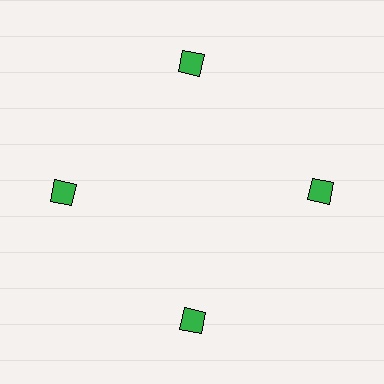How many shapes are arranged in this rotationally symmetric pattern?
There are 4 shapes, arranged in 4 groups of 1.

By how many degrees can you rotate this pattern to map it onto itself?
The pattern maps onto itself every 90 degrees of rotation.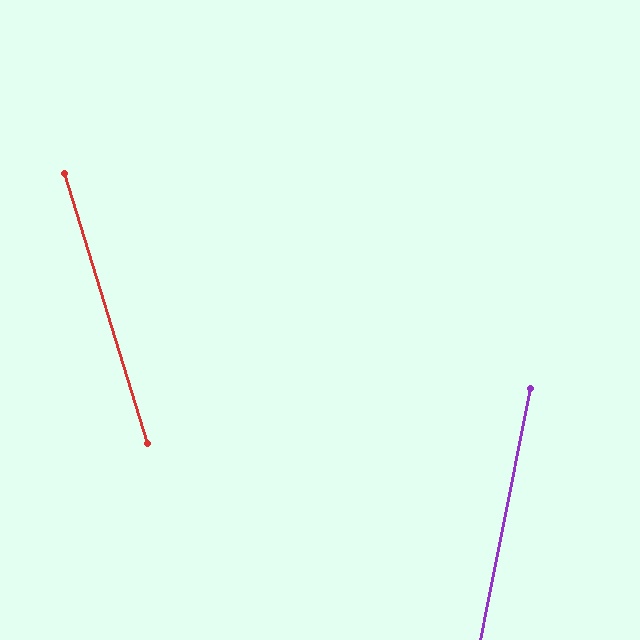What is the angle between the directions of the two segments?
Approximately 28 degrees.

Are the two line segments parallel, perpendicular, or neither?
Neither parallel nor perpendicular — they differ by about 28°.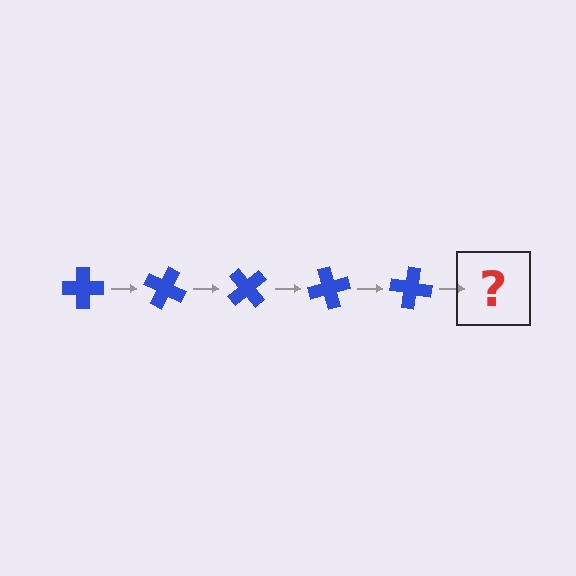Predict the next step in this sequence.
The next step is a blue cross rotated 125 degrees.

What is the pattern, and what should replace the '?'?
The pattern is that the cross rotates 25 degrees each step. The '?' should be a blue cross rotated 125 degrees.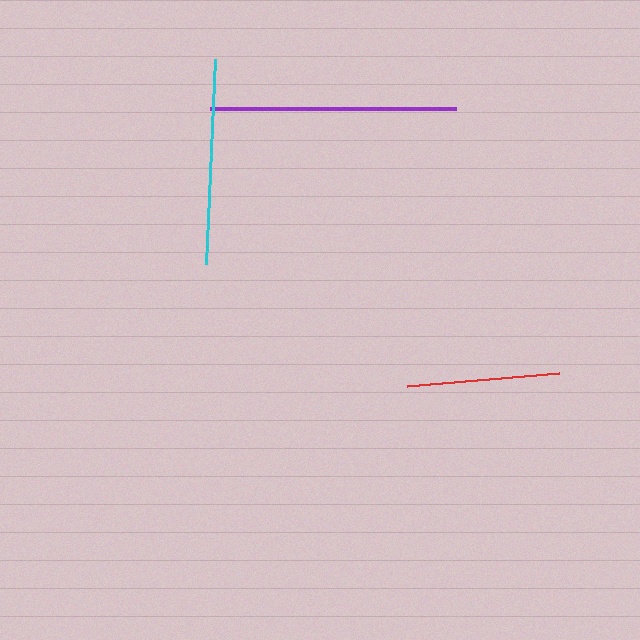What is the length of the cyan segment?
The cyan segment is approximately 205 pixels long.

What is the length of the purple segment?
The purple segment is approximately 245 pixels long.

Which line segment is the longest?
The purple line is the longest at approximately 245 pixels.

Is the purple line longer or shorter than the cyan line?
The purple line is longer than the cyan line.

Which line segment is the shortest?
The red line is the shortest at approximately 153 pixels.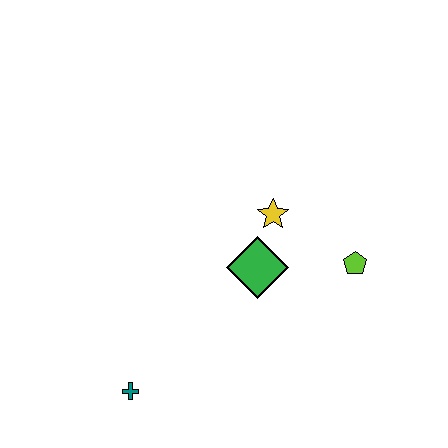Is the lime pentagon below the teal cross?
No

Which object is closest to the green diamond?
The yellow star is closest to the green diamond.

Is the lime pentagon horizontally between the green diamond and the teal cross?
No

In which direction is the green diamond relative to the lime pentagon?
The green diamond is to the left of the lime pentagon.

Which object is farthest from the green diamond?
The teal cross is farthest from the green diamond.